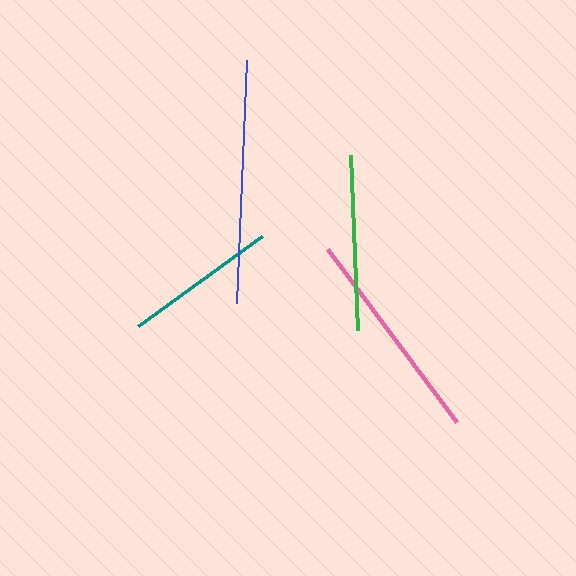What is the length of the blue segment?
The blue segment is approximately 243 pixels long.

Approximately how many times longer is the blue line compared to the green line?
The blue line is approximately 1.4 times the length of the green line.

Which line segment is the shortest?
The teal line is the shortest at approximately 153 pixels.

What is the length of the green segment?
The green segment is approximately 175 pixels long.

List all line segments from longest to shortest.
From longest to shortest: blue, pink, green, teal.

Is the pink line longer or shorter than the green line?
The pink line is longer than the green line.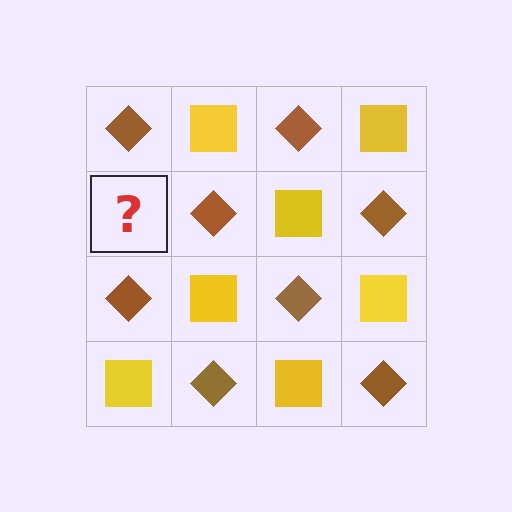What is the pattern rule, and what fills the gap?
The rule is that it alternates brown diamond and yellow square in a checkerboard pattern. The gap should be filled with a yellow square.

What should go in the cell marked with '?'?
The missing cell should contain a yellow square.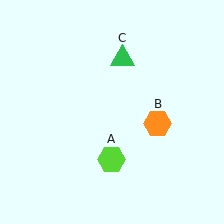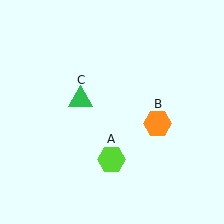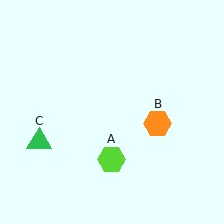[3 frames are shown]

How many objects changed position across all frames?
1 object changed position: green triangle (object C).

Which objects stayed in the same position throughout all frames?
Lime hexagon (object A) and orange hexagon (object B) remained stationary.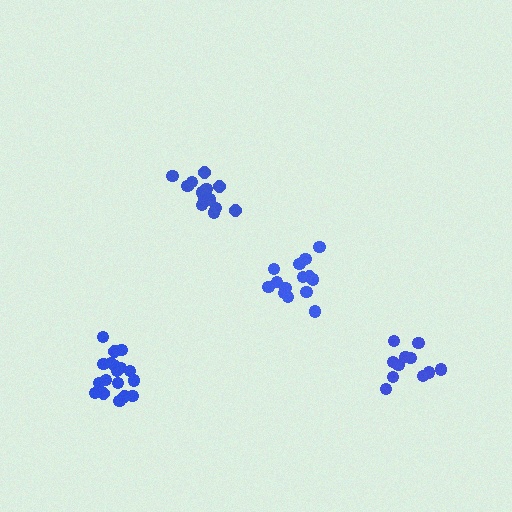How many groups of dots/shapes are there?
There are 4 groups.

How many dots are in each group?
Group 1: 14 dots, Group 2: 12 dots, Group 3: 18 dots, Group 4: 14 dots (58 total).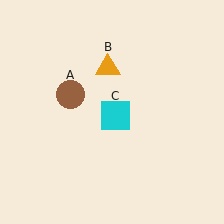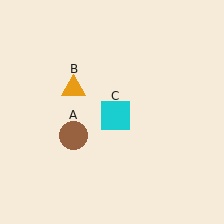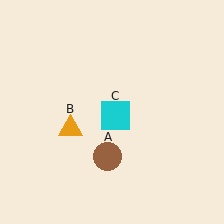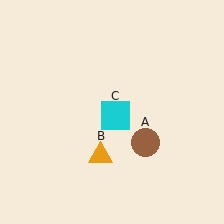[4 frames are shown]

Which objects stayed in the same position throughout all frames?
Cyan square (object C) remained stationary.